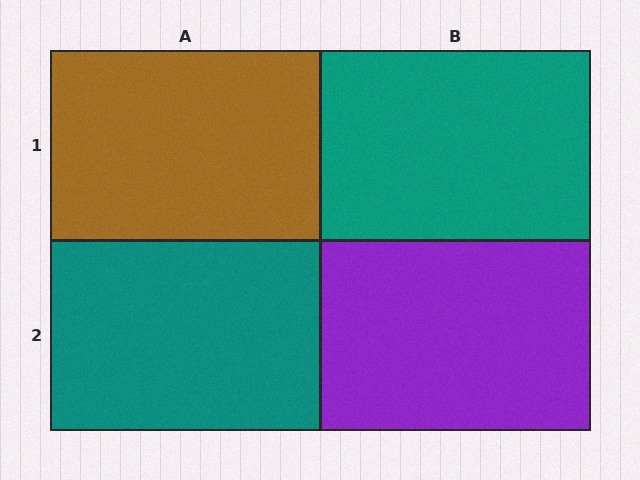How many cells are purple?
1 cell is purple.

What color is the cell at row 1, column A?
Brown.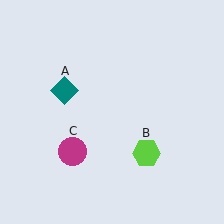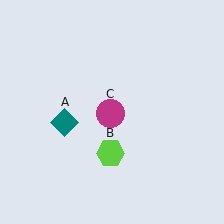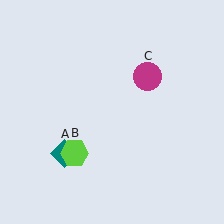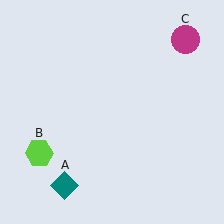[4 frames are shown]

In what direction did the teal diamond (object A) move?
The teal diamond (object A) moved down.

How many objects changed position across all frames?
3 objects changed position: teal diamond (object A), lime hexagon (object B), magenta circle (object C).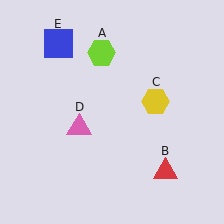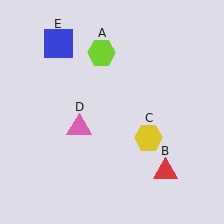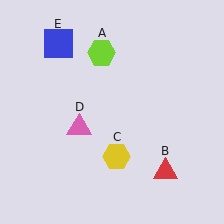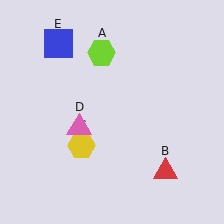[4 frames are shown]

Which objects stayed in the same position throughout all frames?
Lime hexagon (object A) and red triangle (object B) and pink triangle (object D) and blue square (object E) remained stationary.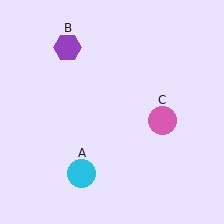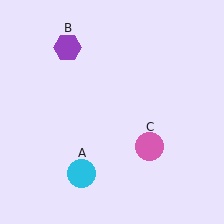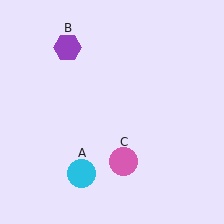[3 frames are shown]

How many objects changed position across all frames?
1 object changed position: pink circle (object C).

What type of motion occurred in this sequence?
The pink circle (object C) rotated clockwise around the center of the scene.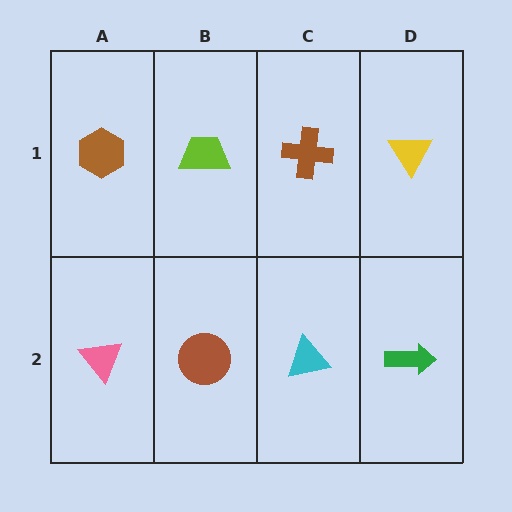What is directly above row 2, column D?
A yellow triangle.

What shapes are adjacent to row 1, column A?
A pink triangle (row 2, column A), a lime trapezoid (row 1, column B).